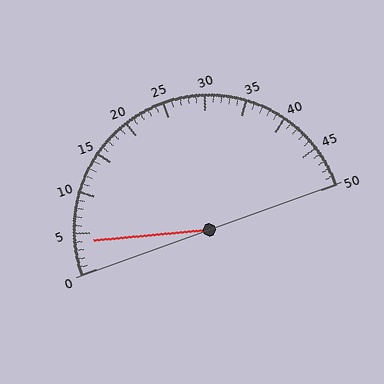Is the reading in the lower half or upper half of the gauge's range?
The reading is in the lower half of the range (0 to 50).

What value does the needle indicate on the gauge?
The needle indicates approximately 4.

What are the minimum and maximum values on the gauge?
The gauge ranges from 0 to 50.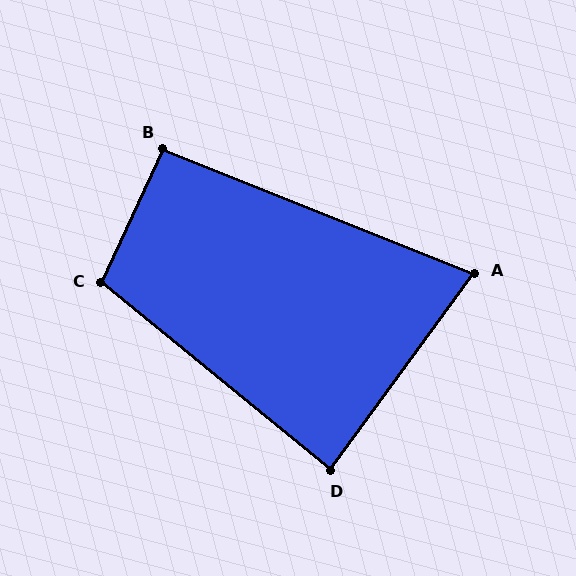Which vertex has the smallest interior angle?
A, at approximately 76 degrees.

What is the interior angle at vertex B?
Approximately 93 degrees (approximately right).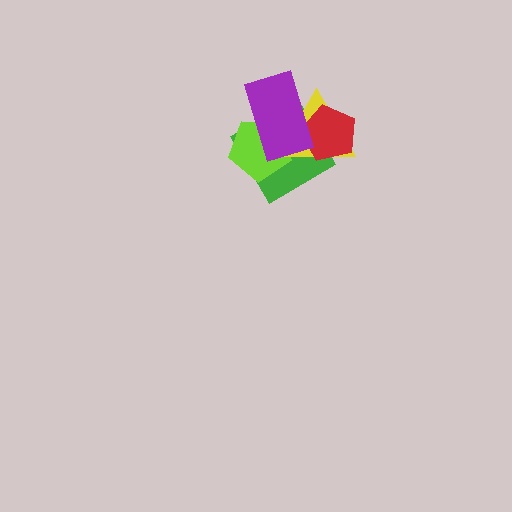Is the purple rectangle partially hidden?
No, no other shape covers it.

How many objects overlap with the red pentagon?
3 objects overlap with the red pentagon.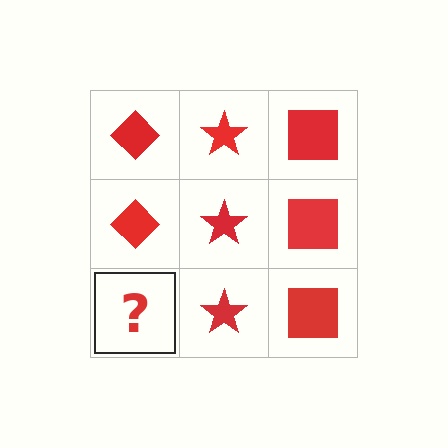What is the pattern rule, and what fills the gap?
The rule is that each column has a consistent shape. The gap should be filled with a red diamond.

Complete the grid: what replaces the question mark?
The question mark should be replaced with a red diamond.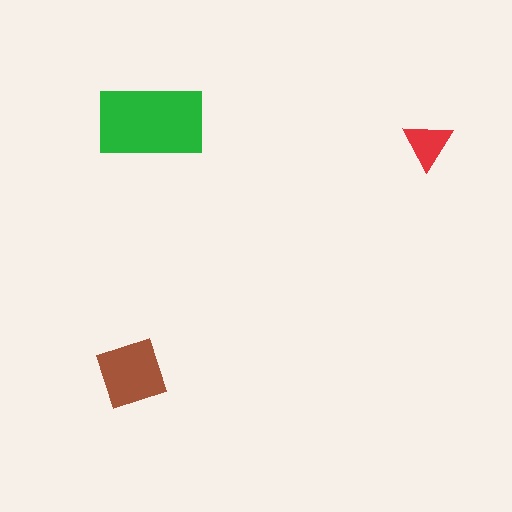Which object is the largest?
The green rectangle.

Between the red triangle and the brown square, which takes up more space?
The brown square.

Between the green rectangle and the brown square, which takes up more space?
The green rectangle.